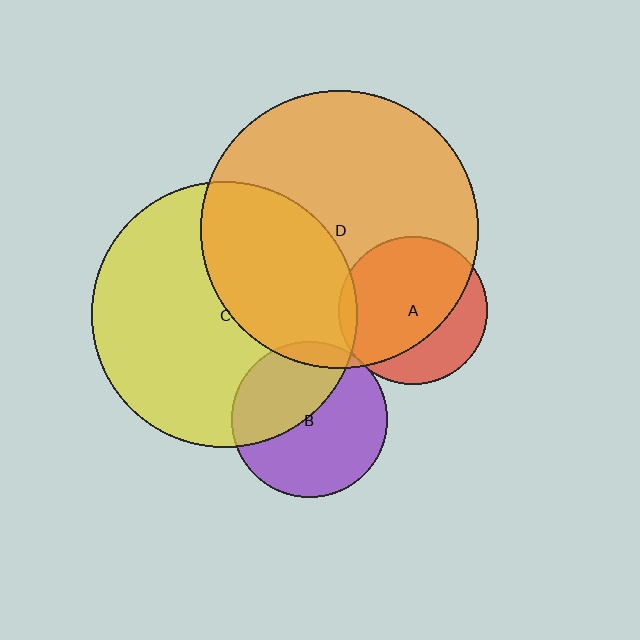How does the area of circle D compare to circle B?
Approximately 3.2 times.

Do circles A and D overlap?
Yes.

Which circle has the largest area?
Circle D (orange).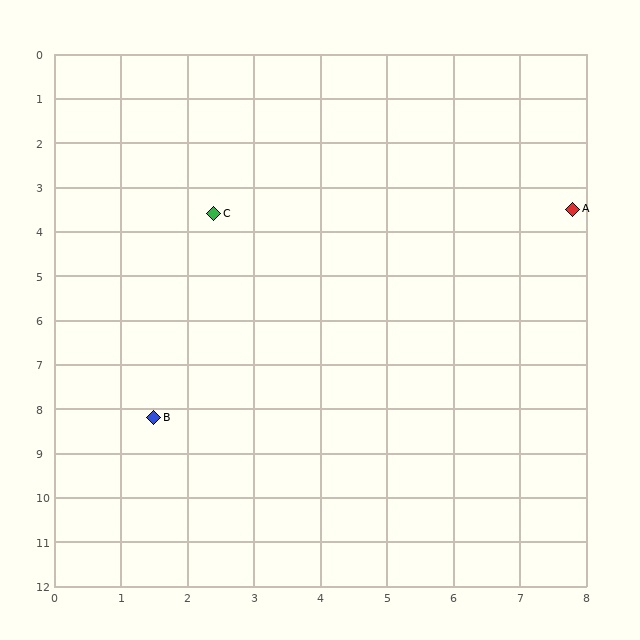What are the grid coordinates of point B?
Point B is at approximately (1.5, 8.2).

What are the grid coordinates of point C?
Point C is at approximately (2.4, 3.6).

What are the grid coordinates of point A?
Point A is at approximately (7.8, 3.5).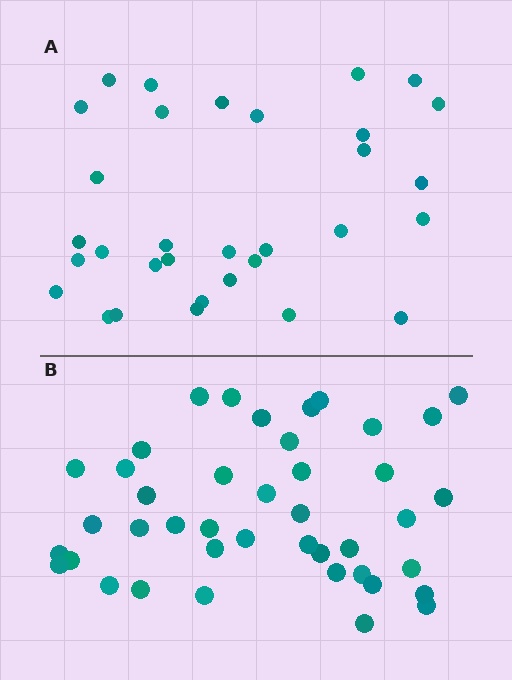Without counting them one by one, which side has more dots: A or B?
Region B (the bottom region) has more dots.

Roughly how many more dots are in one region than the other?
Region B has roughly 10 or so more dots than region A.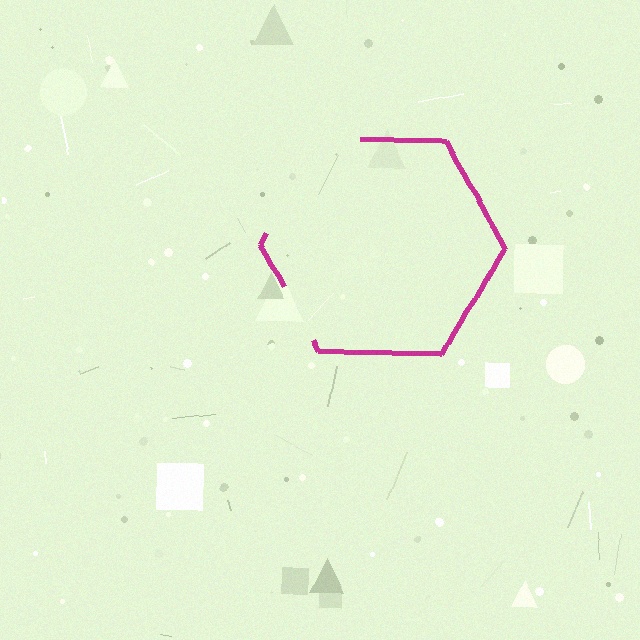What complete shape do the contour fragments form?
The contour fragments form a hexagon.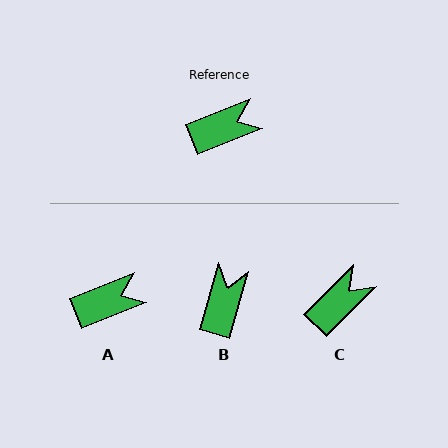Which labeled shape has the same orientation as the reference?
A.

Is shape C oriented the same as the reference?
No, it is off by about 23 degrees.